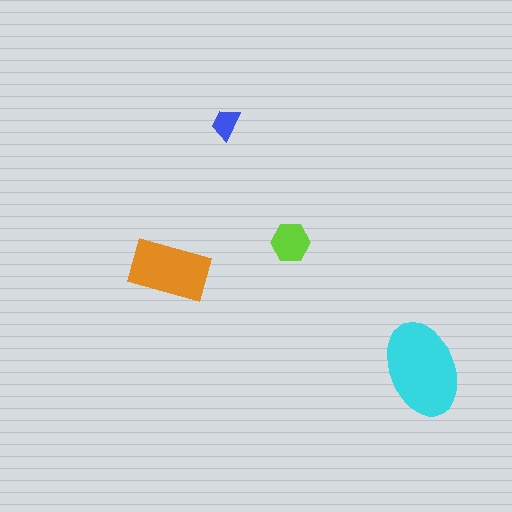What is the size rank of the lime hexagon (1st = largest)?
3rd.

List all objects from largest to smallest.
The cyan ellipse, the orange rectangle, the lime hexagon, the blue trapezoid.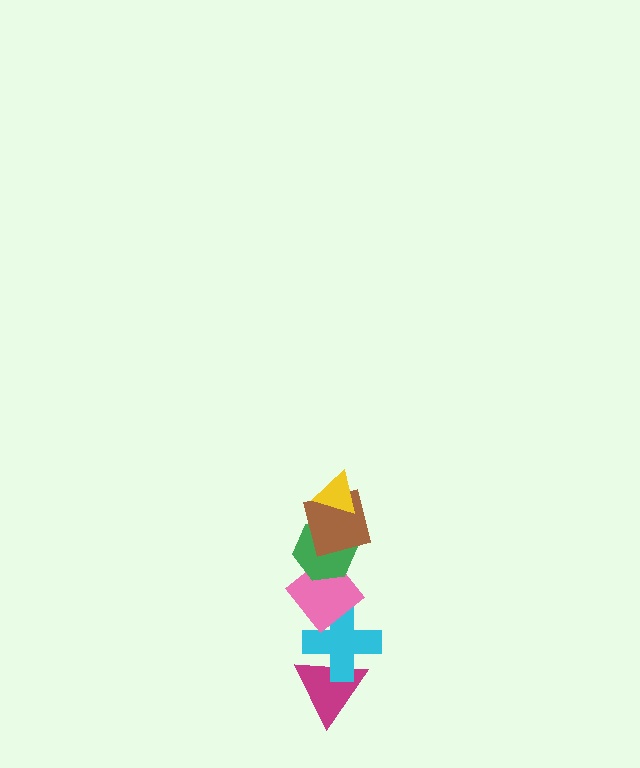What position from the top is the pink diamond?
The pink diamond is 4th from the top.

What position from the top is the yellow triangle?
The yellow triangle is 1st from the top.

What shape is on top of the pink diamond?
The green hexagon is on top of the pink diamond.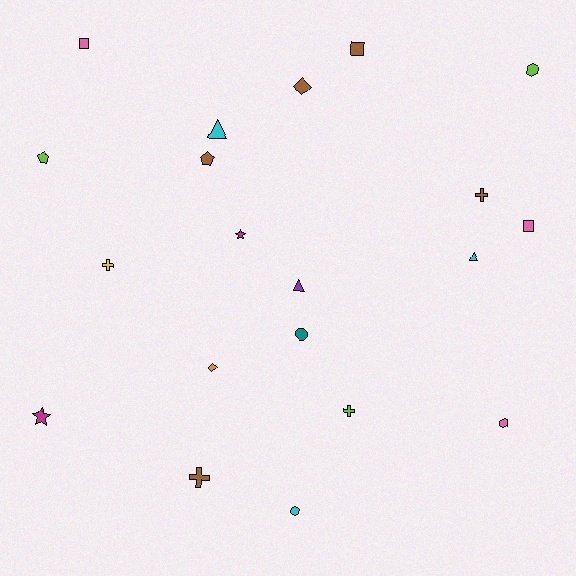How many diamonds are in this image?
There are 2 diamonds.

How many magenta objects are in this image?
There are 2 magenta objects.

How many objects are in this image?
There are 20 objects.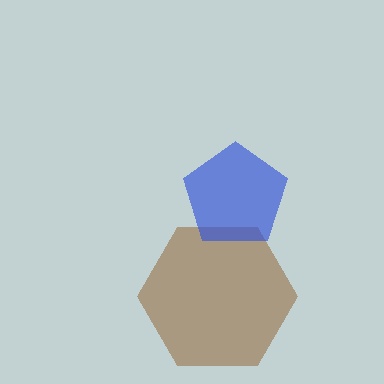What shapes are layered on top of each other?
The layered shapes are: a brown hexagon, a blue pentagon.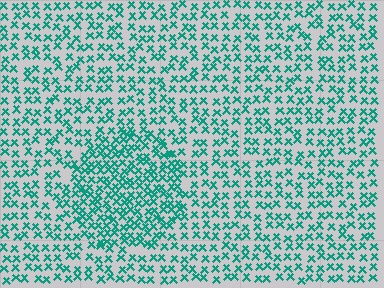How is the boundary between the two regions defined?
The boundary is defined by a change in element density (approximately 1.7x ratio). All elements are the same color, size, and shape.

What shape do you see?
I see a circle.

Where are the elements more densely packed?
The elements are more densely packed inside the circle boundary.